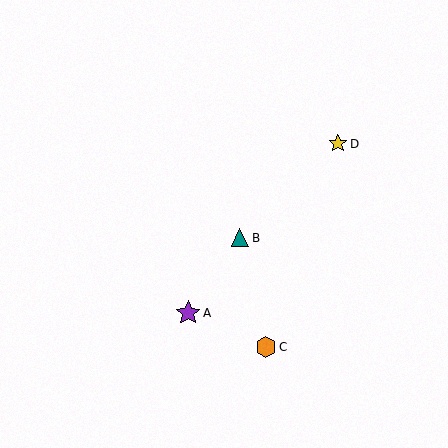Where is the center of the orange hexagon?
The center of the orange hexagon is at (266, 347).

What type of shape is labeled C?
Shape C is an orange hexagon.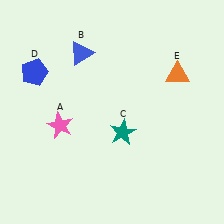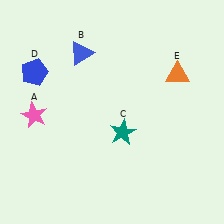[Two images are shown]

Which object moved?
The pink star (A) moved left.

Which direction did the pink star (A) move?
The pink star (A) moved left.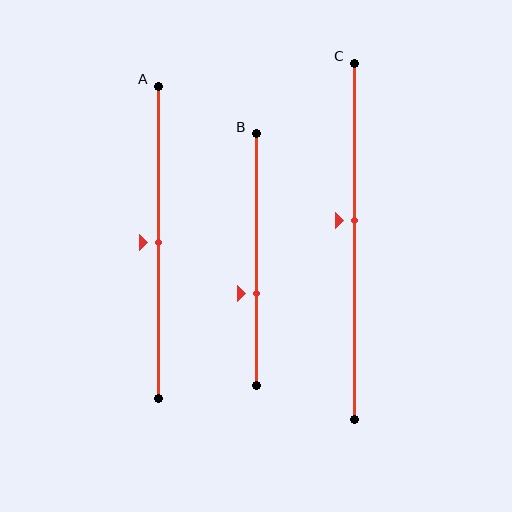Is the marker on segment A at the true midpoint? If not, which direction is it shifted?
Yes, the marker on segment A is at the true midpoint.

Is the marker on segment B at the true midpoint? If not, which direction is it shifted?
No, the marker on segment B is shifted downward by about 13% of the segment length.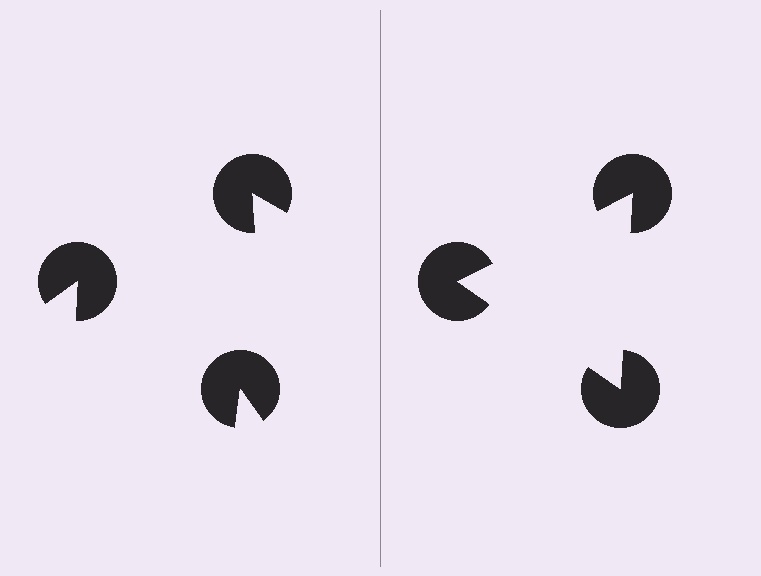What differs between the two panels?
The pac-man discs are positioned identically on both sides; only the wedge orientations differ. On the right they align to a triangle; on the left they are misaligned.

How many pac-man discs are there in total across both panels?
6 — 3 on each side.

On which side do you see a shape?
An illusory triangle appears on the right side. On the left side the wedge cuts are rotated, so no coherent shape forms.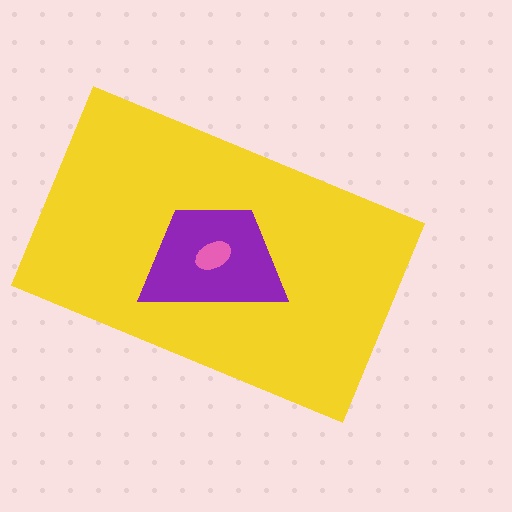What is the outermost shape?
The yellow rectangle.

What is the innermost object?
The pink ellipse.